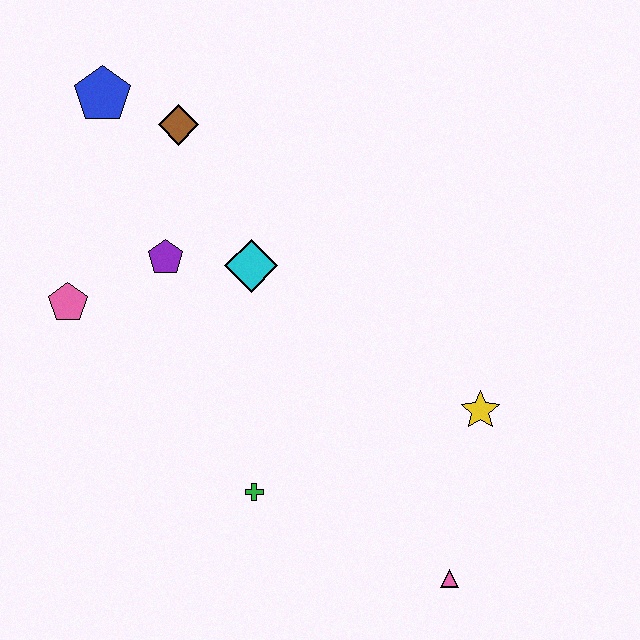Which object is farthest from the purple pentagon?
The pink triangle is farthest from the purple pentagon.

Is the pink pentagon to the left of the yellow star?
Yes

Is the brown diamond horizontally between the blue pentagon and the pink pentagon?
No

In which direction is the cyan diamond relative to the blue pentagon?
The cyan diamond is below the blue pentagon.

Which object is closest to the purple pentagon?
The cyan diamond is closest to the purple pentagon.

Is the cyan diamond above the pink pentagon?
Yes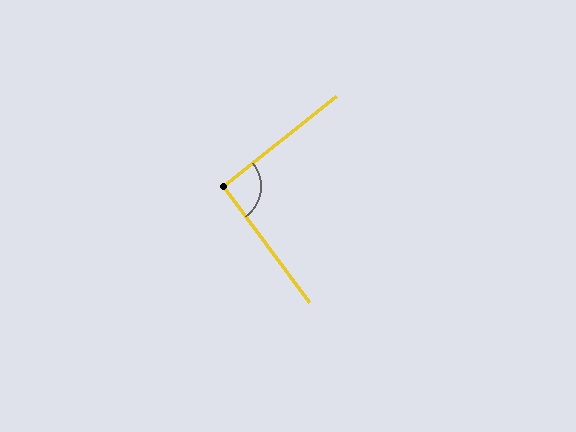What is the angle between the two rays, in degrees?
Approximately 92 degrees.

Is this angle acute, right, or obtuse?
It is approximately a right angle.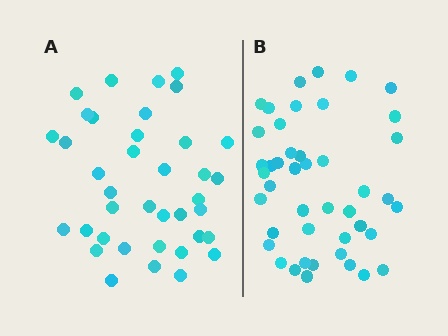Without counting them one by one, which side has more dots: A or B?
Region B (the right region) has more dots.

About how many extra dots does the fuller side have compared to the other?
Region B has about 6 more dots than region A.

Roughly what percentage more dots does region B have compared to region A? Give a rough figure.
About 15% more.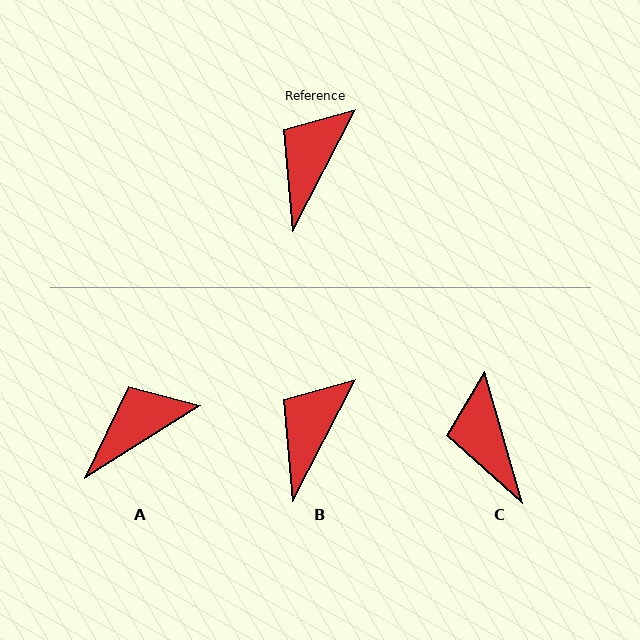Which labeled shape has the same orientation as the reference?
B.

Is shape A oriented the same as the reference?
No, it is off by about 30 degrees.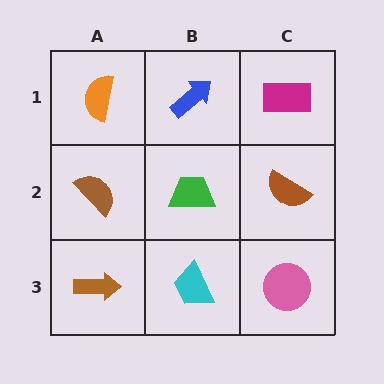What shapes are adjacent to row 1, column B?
A green trapezoid (row 2, column B), an orange semicircle (row 1, column A), a magenta rectangle (row 1, column C).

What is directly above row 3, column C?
A brown semicircle.